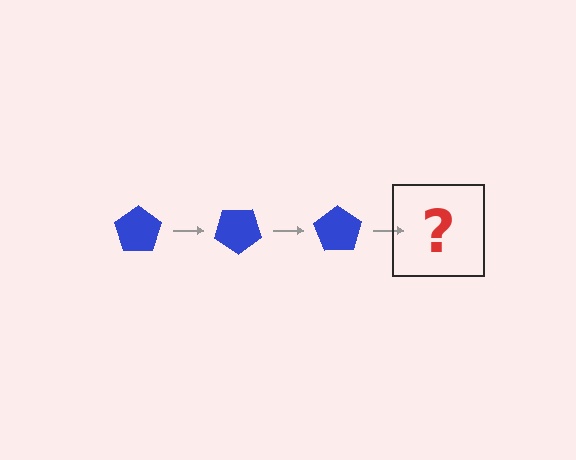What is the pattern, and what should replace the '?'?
The pattern is that the pentagon rotates 35 degrees each step. The '?' should be a blue pentagon rotated 105 degrees.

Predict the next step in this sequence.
The next step is a blue pentagon rotated 105 degrees.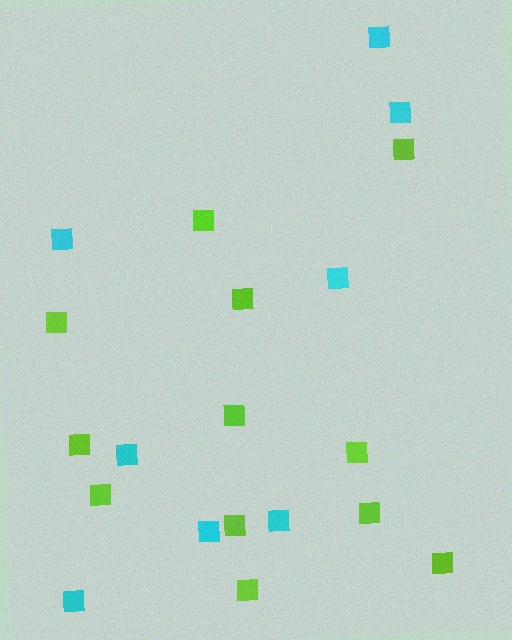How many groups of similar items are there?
There are 2 groups: one group of cyan squares (8) and one group of lime squares (12).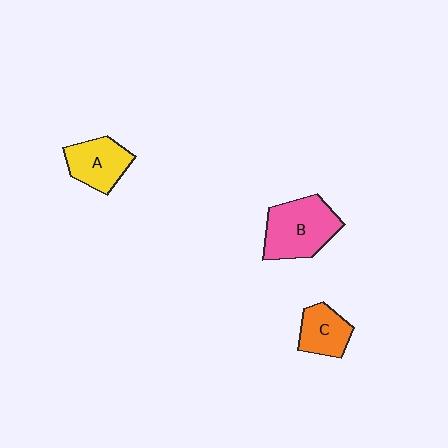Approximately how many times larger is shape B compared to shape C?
Approximately 1.7 times.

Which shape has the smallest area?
Shape C (orange).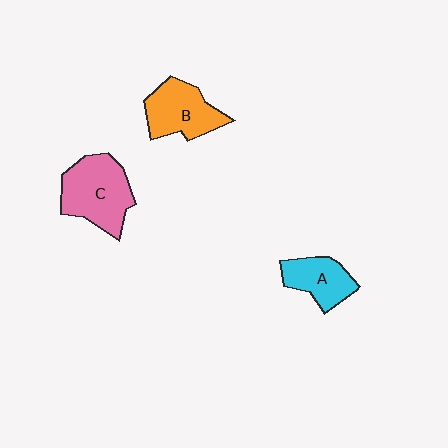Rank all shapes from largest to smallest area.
From largest to smallest: C (pink), B (orange), A (cyan).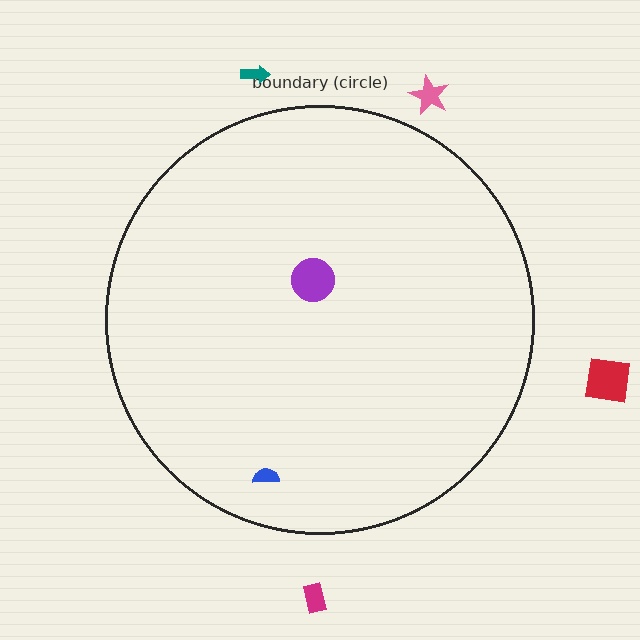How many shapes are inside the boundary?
2 inside, 4 outside.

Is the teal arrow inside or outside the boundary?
Outside.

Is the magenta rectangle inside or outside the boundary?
Outside.